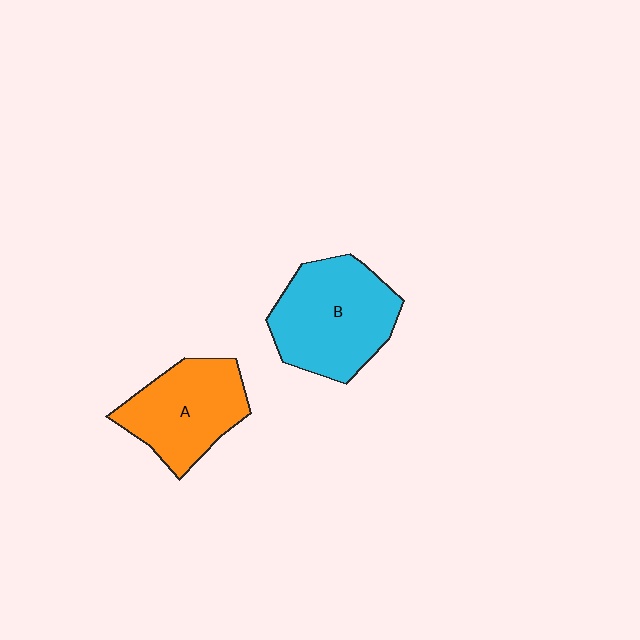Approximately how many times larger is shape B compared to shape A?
Approximately 1.2 times.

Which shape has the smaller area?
Shape A (orange).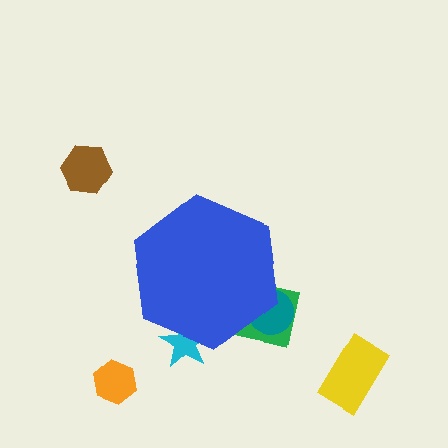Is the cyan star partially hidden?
Yes, the cyan star is partially hidden behind the blue hexagon.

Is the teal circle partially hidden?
Yes, the teal circle is partially hidden behind the blue hexagon.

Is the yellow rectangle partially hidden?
No, the yellow rectangle is fully visible.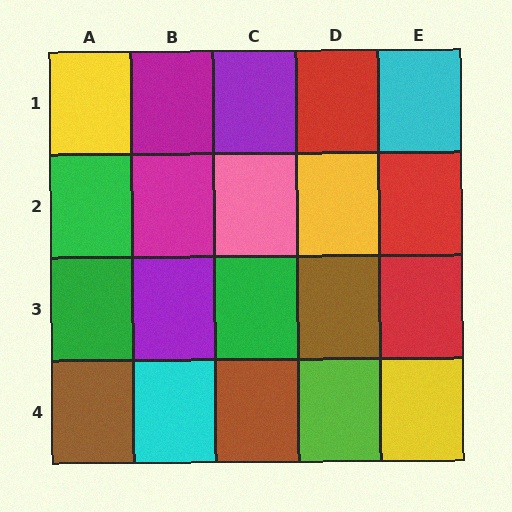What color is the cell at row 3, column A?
Green.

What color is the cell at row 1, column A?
Yellow.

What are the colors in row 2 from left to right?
Green, magenta, pink, yellow, red.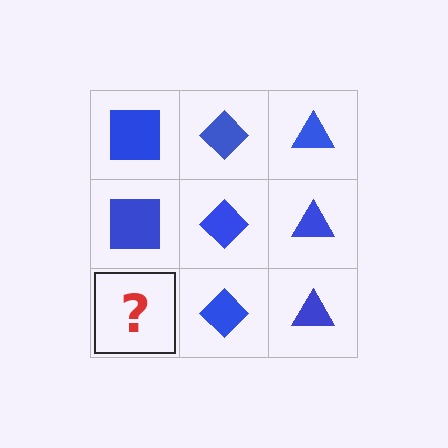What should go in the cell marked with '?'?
The missing cell should contain a blue square.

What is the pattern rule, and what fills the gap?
The rule is that each column has a consistent shape. The gap should be filled with a blue square.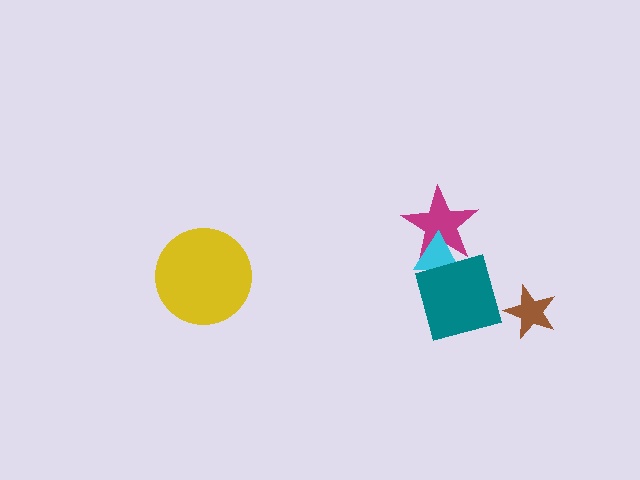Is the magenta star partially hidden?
Yes, it is partially covered by another shape.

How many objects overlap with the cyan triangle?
2 objects overlap with the cyan triangle.